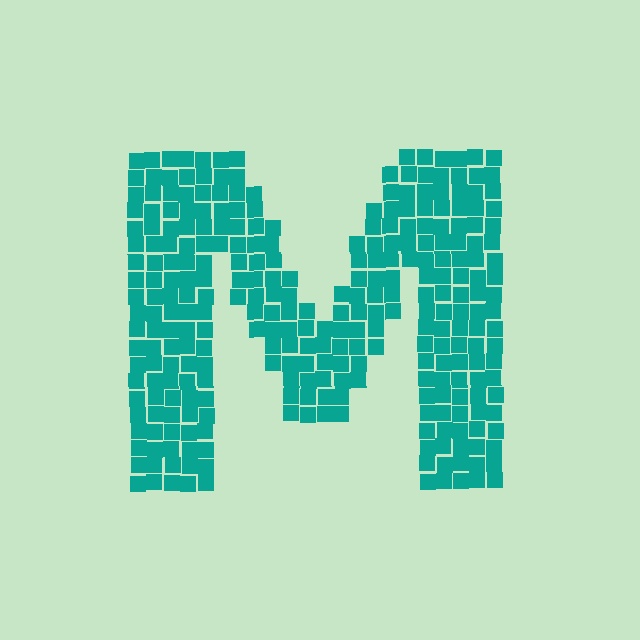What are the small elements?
The small elements are squares.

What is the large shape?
The large shape is the letter M.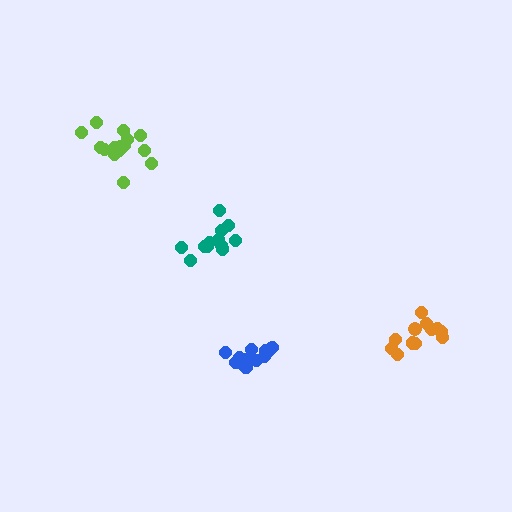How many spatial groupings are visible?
There are 4 spatial groupings.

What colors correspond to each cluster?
The clusters are colored: blue, lime, orange, teal.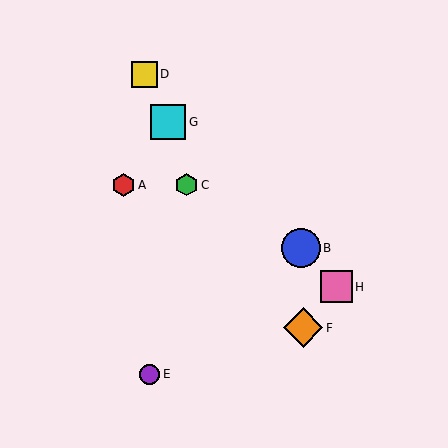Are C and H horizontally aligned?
No, C is at y≈185 and H is at y≈287.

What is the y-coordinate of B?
Object B is at y≈248.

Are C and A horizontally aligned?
Yes, both are at y≈185.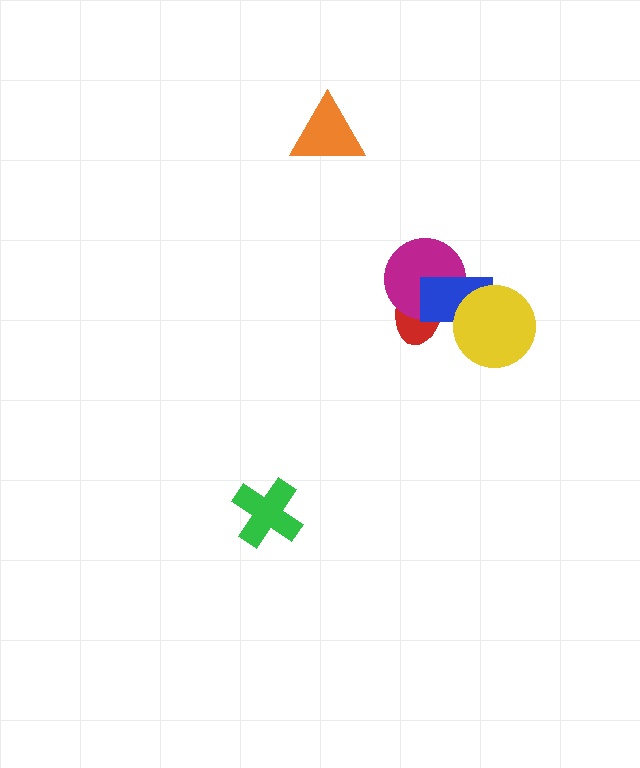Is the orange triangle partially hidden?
No, no other shape covers it.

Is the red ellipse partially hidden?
Yes, it is partially covered by another shape.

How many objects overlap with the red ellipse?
2 objects overlap with the red ellipse.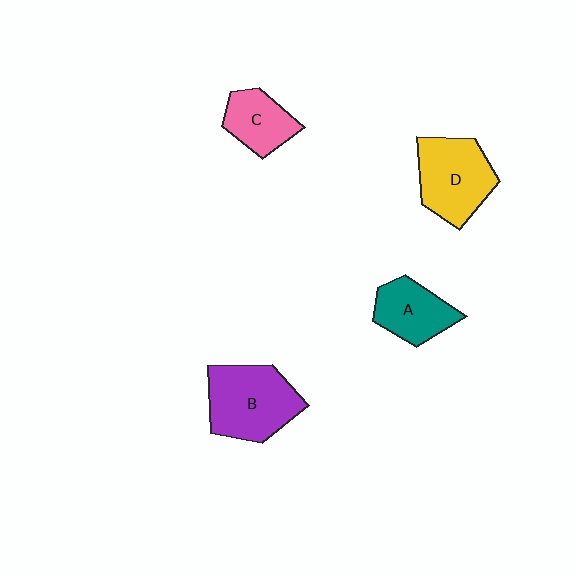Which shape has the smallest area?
Shape C (pink).